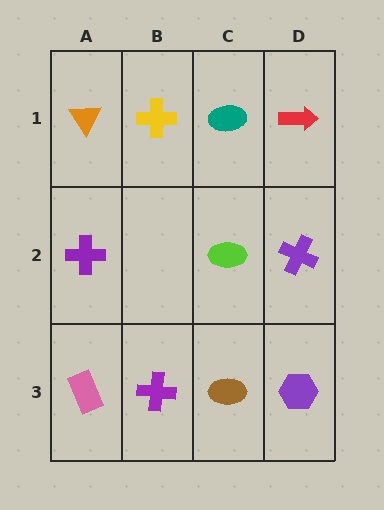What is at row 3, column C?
A brown ellipse.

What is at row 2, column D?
A purple cross.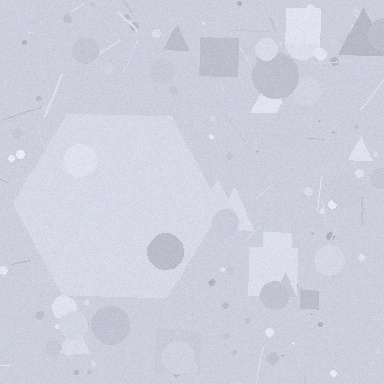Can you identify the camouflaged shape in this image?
The camouflaged shape is a hexagon.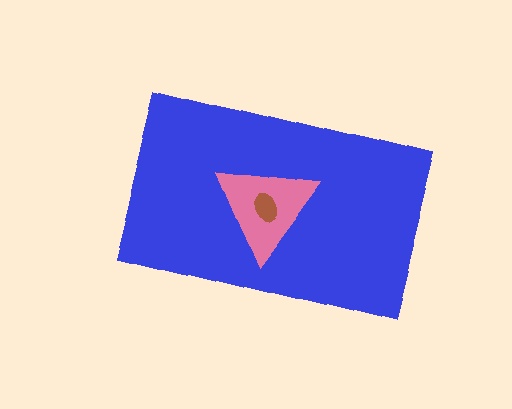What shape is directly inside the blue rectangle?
The pink triangle.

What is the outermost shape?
The blue rectangle.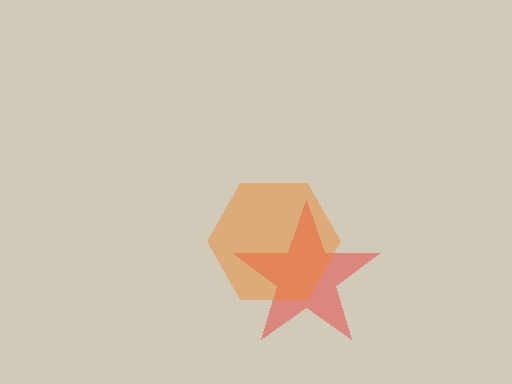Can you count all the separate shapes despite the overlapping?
Yes, there are 2 separate shapes.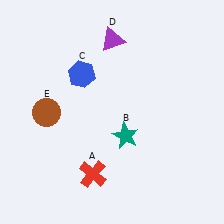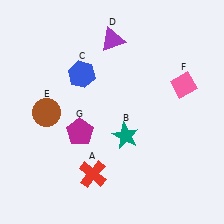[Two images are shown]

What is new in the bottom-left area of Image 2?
A magenta pentagon (G) was added in the bottom-left area of Image 2.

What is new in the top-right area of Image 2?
A pink diamond (F) was added in the top-right area of Image 2.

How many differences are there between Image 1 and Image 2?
There are 2 differences between the two images.